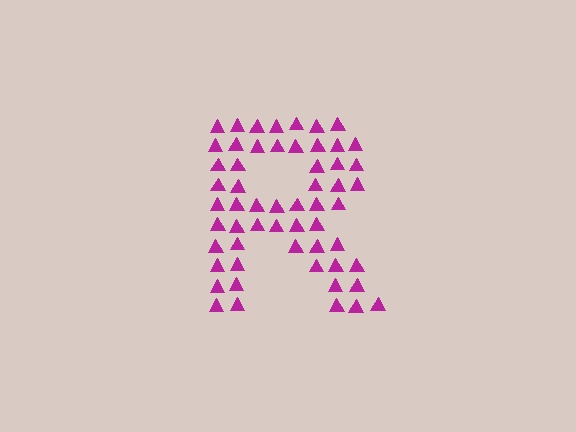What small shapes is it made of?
It is made of small triangles.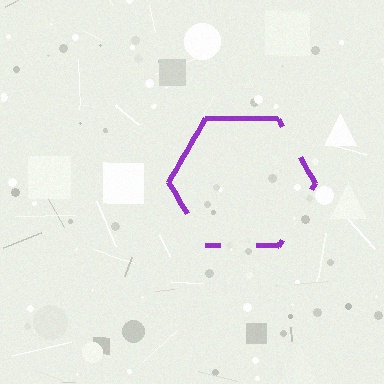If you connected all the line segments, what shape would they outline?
They would outline a hexagon.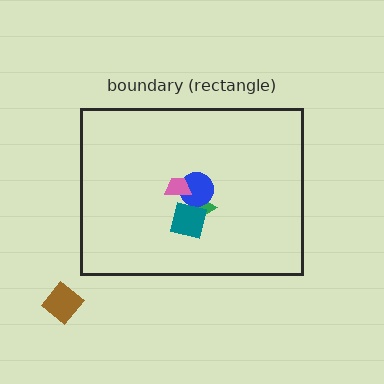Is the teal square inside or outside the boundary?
Inside.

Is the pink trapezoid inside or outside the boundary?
Inside.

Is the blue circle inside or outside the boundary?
Inside.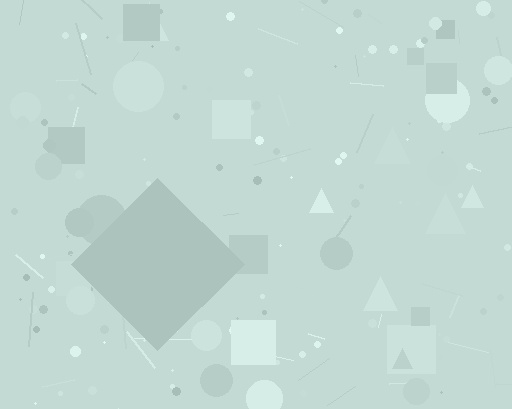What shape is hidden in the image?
A diamond is hidden in the image.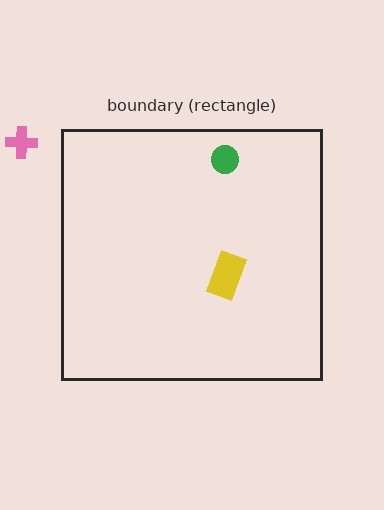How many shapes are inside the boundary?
2 inside, 1 outside.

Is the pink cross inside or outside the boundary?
Outside.